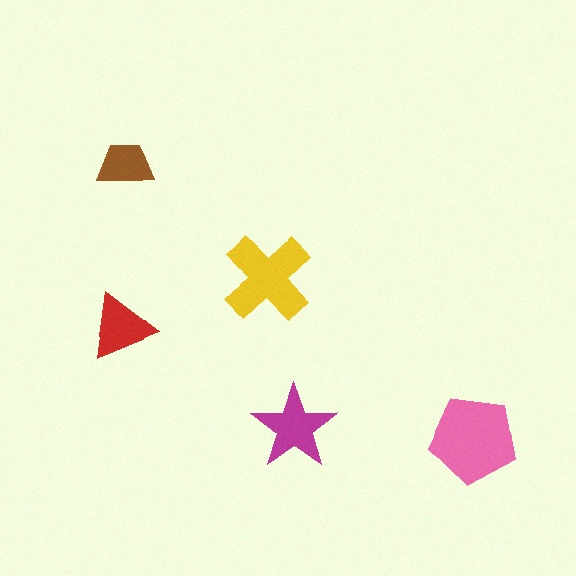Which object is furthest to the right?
The pink pentagon is rightmost.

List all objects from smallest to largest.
The brown trapezoid, the red triangle, the magenta star, the yellow cross, the pink pentagon.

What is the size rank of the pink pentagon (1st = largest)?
1st.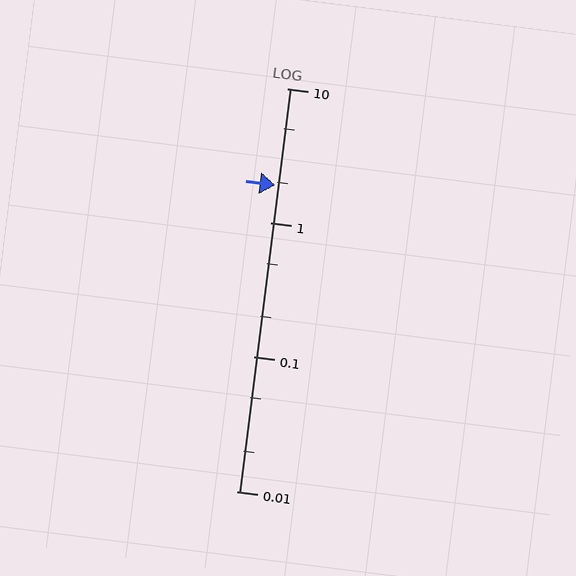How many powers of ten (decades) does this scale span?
The scale spans 3 decades, from 0.01 to 10.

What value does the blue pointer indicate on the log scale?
The pointer indicates approximately 1.9.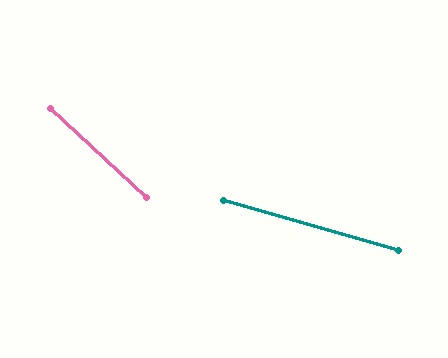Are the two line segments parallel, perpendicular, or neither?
Neither parallel nor perpendicular — they differ by about 27°.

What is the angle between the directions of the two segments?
Approximately 27 degrees.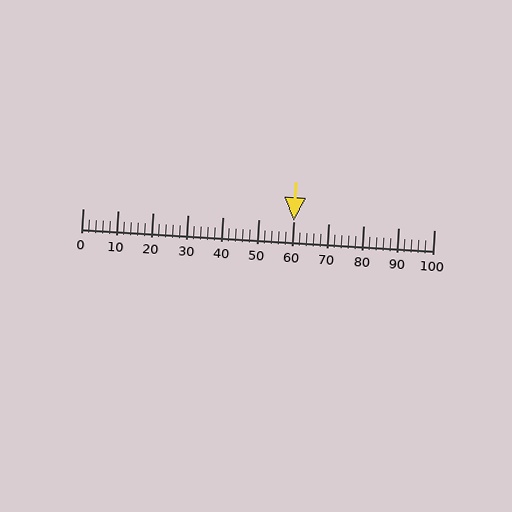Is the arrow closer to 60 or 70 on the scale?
The arrow is closer to 60.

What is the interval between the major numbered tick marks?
The major tick marks are spaced 10 units apart.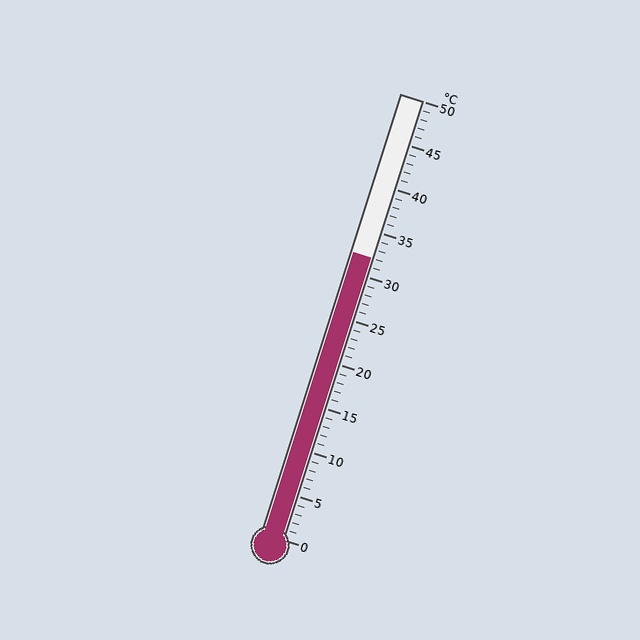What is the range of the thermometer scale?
The thermometer scale ranges from 0°C to 50°C.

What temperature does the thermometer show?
The thermometer shows approximately 32°C.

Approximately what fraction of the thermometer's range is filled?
The thermometer is filled to approximately 65% of its range.